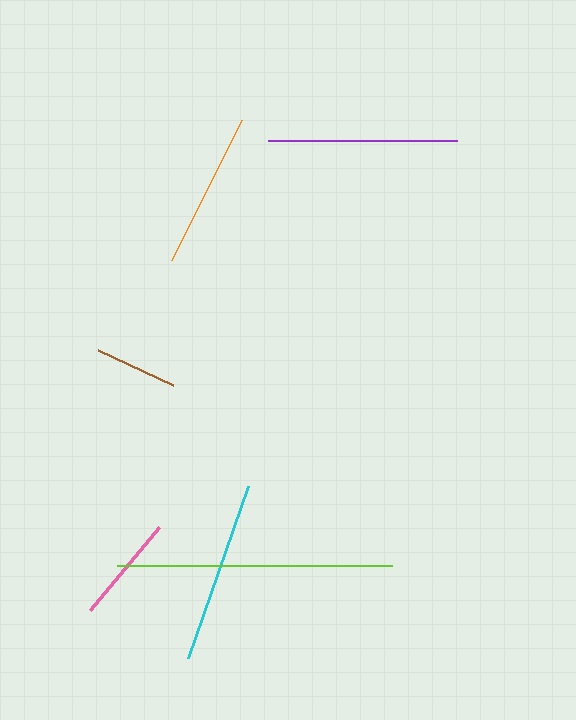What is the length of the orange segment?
The orange segment is approximately 156 pixels long.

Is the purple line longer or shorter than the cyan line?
The purple line is longer than the cyan line.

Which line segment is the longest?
The lime line is the longest at approximately 275 pixels.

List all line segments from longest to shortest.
From longest to shortest: lime, purple, cyan, orange, pink, brown.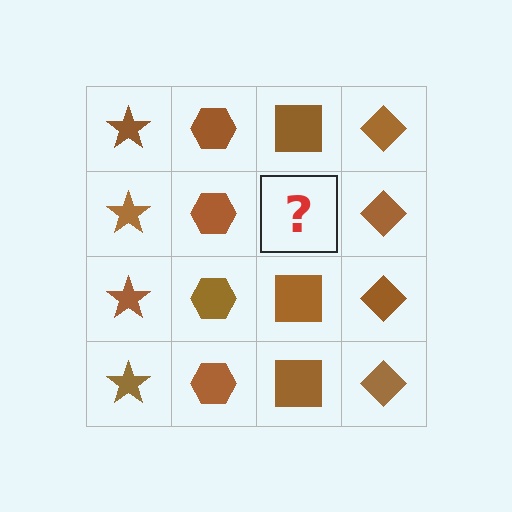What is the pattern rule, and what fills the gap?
The rule is that each column has a consistent shape. The gap should be filled with a brown square.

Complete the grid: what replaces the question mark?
The question mark should be replaced with a brown square.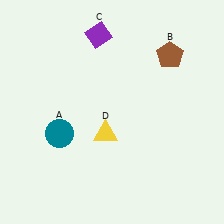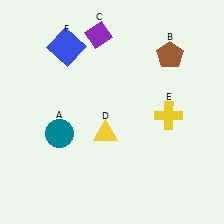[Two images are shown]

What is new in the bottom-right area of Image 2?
A yellow cross (E) was added in the bottom-right area of Image 2.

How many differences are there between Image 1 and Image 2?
There are 2 differences between the two images.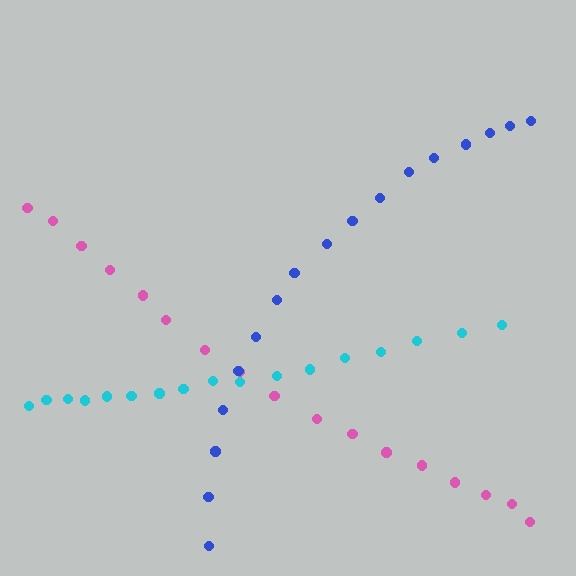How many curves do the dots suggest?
There are 3 distinct paths.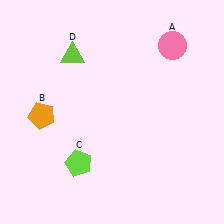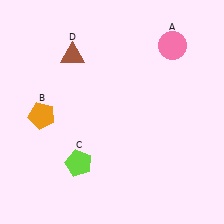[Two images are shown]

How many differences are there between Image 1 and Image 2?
There is 1 difference between the two images.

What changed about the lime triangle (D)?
In Image 1, D is lime. In Image 2, it changed to brown.